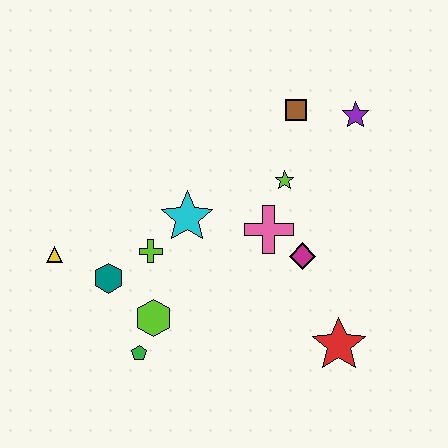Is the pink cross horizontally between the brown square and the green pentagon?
Yes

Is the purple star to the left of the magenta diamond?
No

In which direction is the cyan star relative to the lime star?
The cyan star is to the left of the lime star.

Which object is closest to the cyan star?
The lime cross is closest to the cyan star.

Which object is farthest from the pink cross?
The yellow triangle is farthest from the pink cross.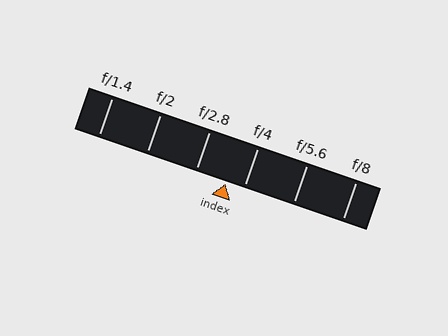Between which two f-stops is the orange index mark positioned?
The index mark is between f/2.8 and f/4.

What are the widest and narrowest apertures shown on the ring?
The widest aperture shown is f/1.4 and the narrowest is f/8.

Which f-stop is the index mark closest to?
The index mark is closest to f/4.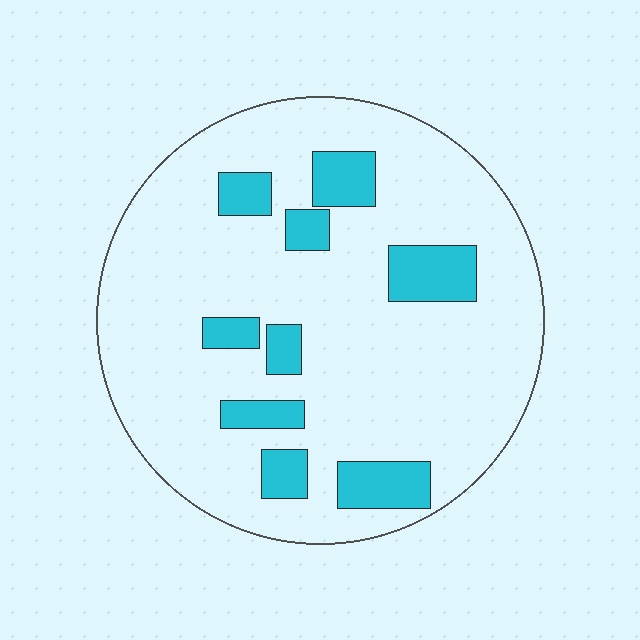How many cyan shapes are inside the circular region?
9.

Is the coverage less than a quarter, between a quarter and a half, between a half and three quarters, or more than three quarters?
Less than a quarter.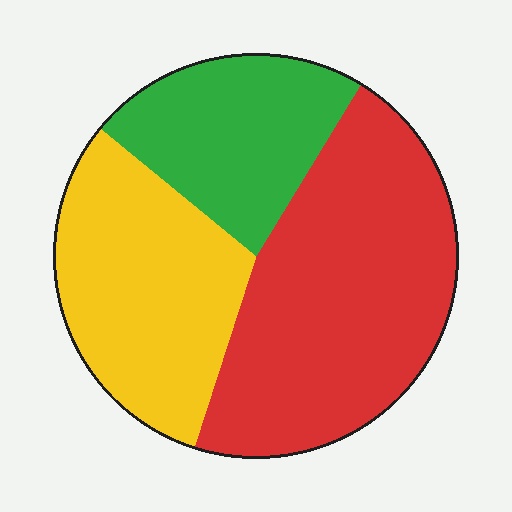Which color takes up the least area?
Green, at roughly 25%.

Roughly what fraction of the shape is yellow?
Yellow covers about 30% of the shape.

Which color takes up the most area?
Red, at roughly 45%.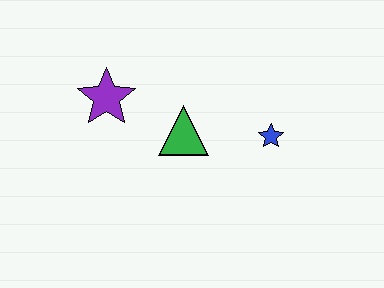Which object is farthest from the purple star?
The blue star is farthest from the purple star.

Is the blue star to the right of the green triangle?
Yes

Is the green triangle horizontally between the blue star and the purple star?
Yes